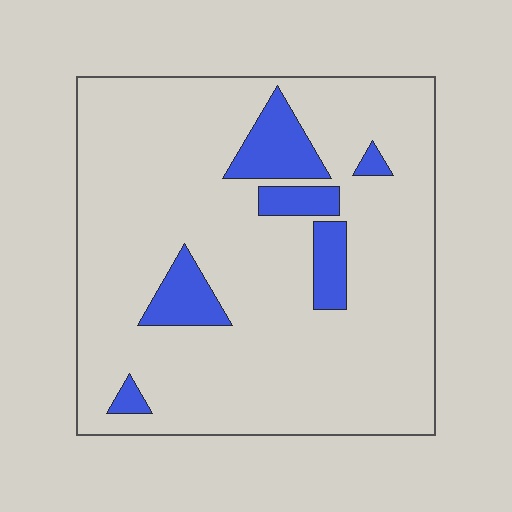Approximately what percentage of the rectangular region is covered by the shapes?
Approximately 15%.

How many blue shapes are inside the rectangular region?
6.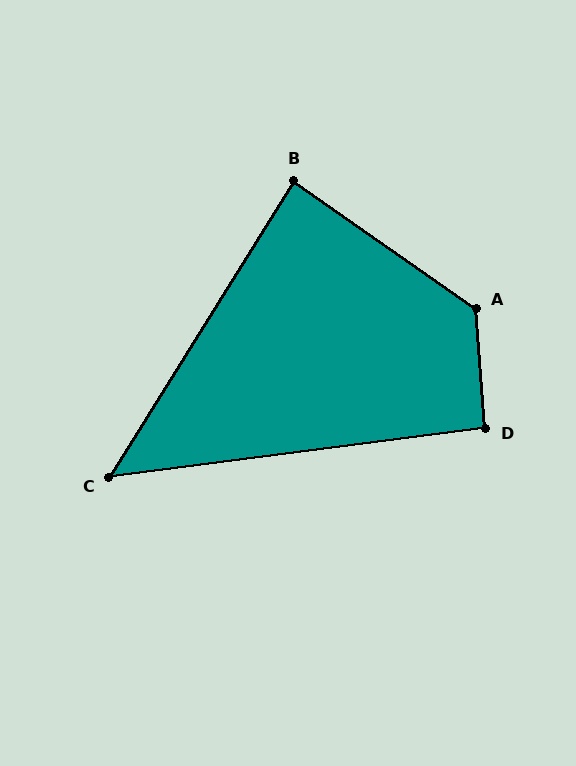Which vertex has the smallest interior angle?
C, at approximately 51 degrees.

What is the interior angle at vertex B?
Approximately 87 degrees (approximately right).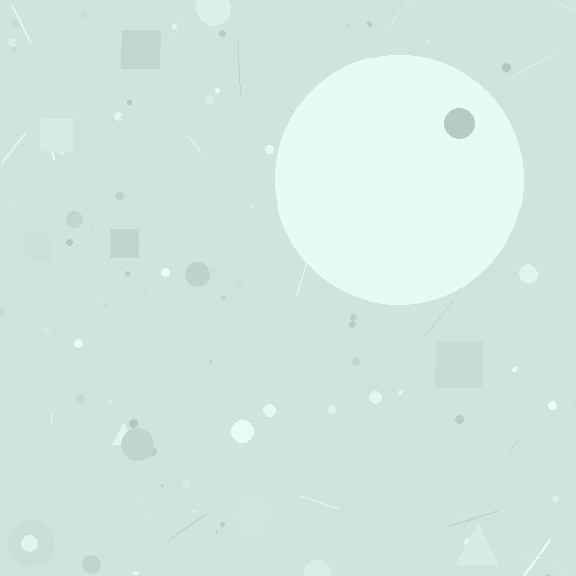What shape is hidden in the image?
A circle is hidden in the image.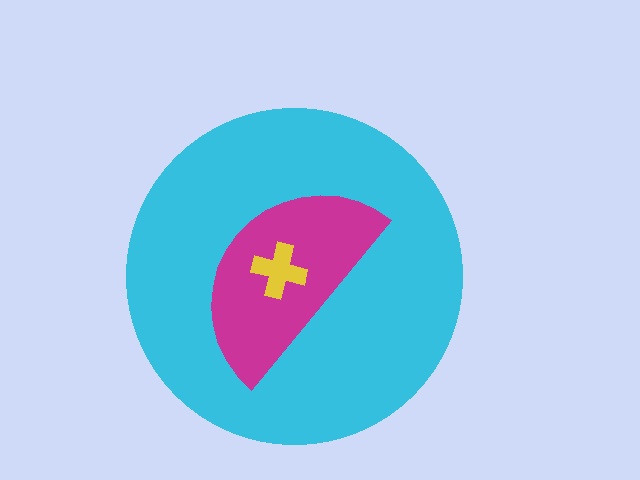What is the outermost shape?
The cyan circle.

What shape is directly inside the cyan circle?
The magenta semicircle.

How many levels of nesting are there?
3.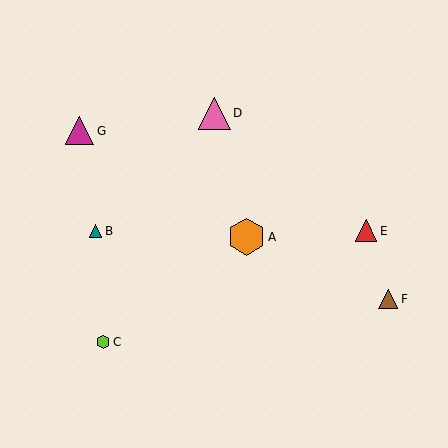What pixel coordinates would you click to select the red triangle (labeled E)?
Click at (366, 231) to select the red triangle E.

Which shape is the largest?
The orange hexagon (labeled A) is the largest.